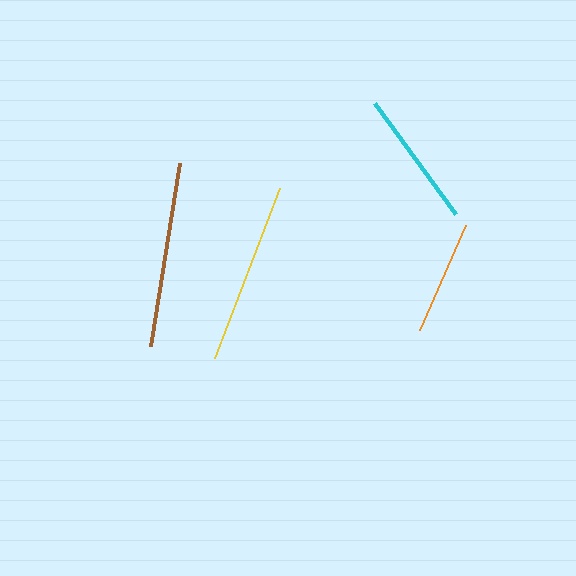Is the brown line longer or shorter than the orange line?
The brown line is longer than the orange line.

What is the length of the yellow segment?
The yellow segment is approximately 181 pixels long.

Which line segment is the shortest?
The orange line is the shortest at approximately 115 pixels.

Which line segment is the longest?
The brown line is the longest at approximately 185 pixels.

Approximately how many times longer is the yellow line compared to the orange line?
The yellow line is approximately 1.6 times the length of the orange line.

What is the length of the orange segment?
The orange segment is approximately 115 pixels long.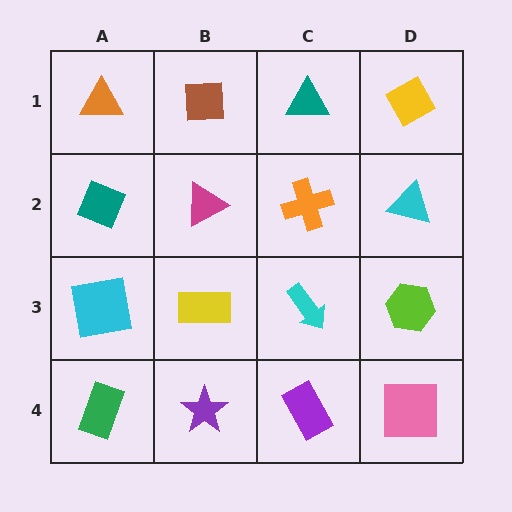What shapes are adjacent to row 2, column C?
A teal triangle (row 1, column C), a cyan arrow (row 3, column C), a magenta triangle (row 2, column B), a cyan triangle (row 2, column D).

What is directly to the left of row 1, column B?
An orange triangle.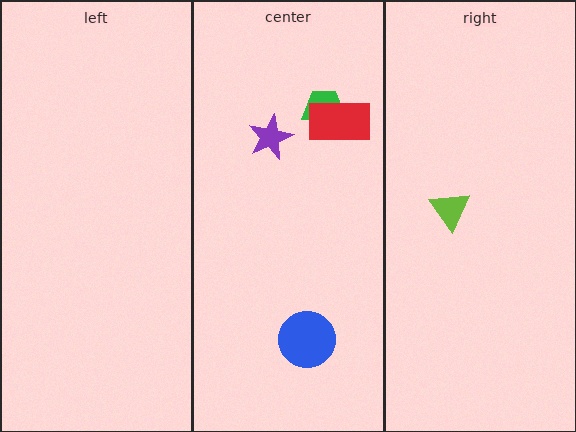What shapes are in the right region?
The lime triangle.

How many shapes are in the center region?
4.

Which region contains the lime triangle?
The right region.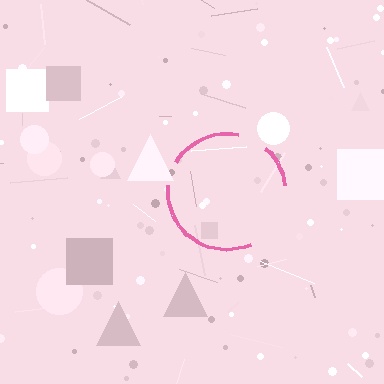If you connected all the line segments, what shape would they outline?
They would outline a circle.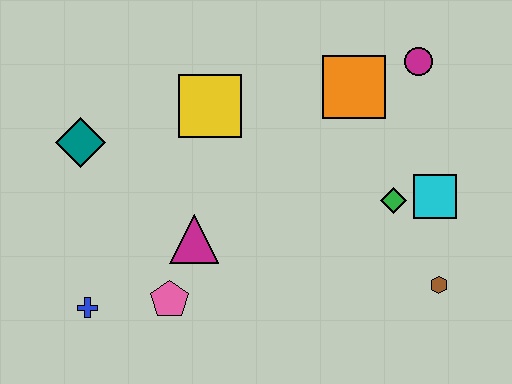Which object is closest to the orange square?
The magenta circle is closest to the orange square.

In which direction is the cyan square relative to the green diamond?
The cyan square is to the right of the green diamond.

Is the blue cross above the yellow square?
No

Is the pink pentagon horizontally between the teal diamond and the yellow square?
Yes